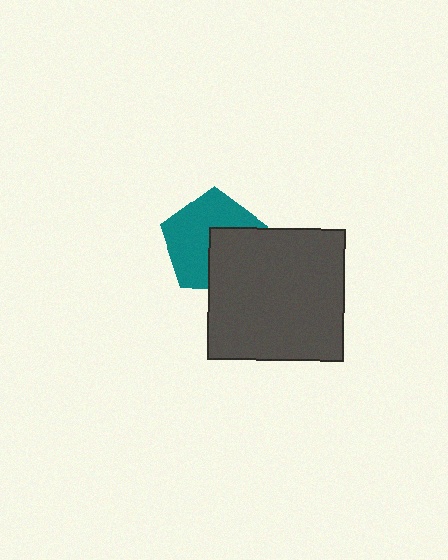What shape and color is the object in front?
The object in front is a dark gray rectangle.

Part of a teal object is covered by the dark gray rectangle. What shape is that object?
It is a pentagon.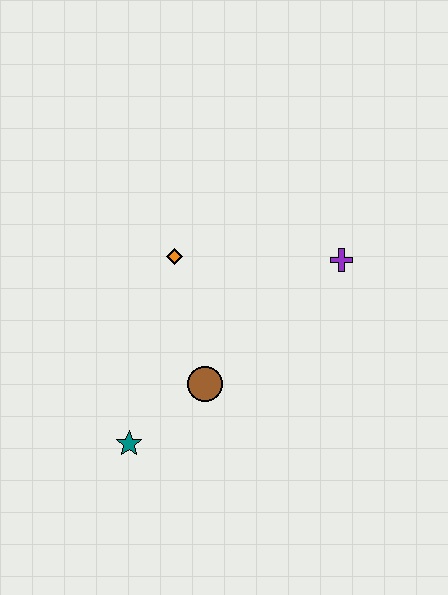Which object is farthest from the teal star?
The purple cross is farthest from the teal star.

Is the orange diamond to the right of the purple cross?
No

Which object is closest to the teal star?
The brown circle is closest to the teal star.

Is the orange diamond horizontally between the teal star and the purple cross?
Yes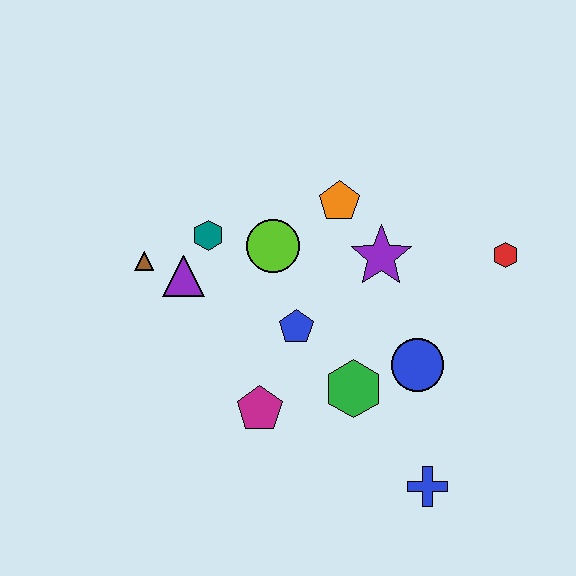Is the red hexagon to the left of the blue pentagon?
No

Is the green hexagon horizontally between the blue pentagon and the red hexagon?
Yes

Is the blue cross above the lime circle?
No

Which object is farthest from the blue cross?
The brown triangle is farthest from the blue cross.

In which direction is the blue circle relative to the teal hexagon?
The blue circle is to the right of the teal hexagon.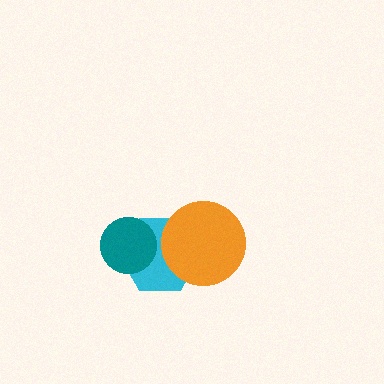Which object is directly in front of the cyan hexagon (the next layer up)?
The orange circle is directly in front of the cyan hexagon.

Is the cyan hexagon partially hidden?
Yes, it is partially covered by another shape.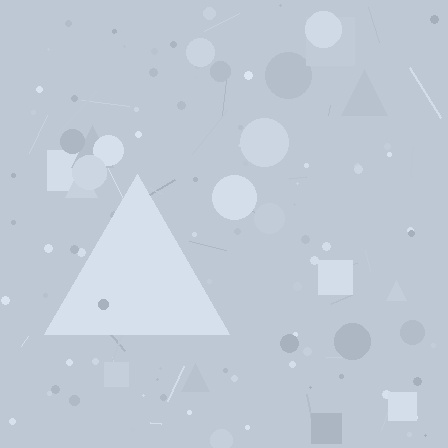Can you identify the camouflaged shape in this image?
The camouflaged shape is a triangle.